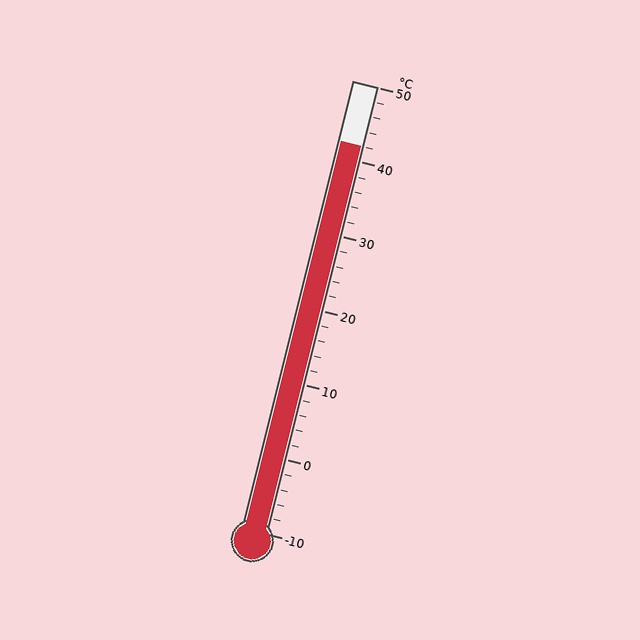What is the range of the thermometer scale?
The thermometer scale ranges from -10°C to 50°C.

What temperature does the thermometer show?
The thermometer shows approximately 42°C.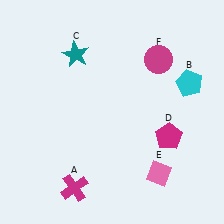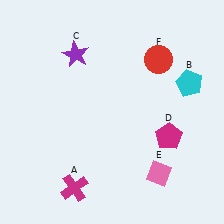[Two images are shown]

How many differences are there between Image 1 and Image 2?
There are 2 differences between the two images.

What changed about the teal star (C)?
In Image 1, C is teal. In Image 2, it changed to purple.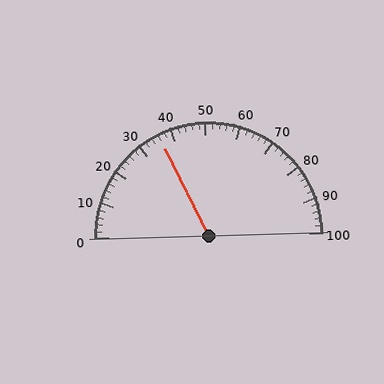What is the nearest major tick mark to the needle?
The nearest major tick mark is 40.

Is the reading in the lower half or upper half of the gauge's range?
The reading is in the lower half of the range (0 to 100).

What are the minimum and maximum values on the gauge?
The gauge ranges from 0 to 100.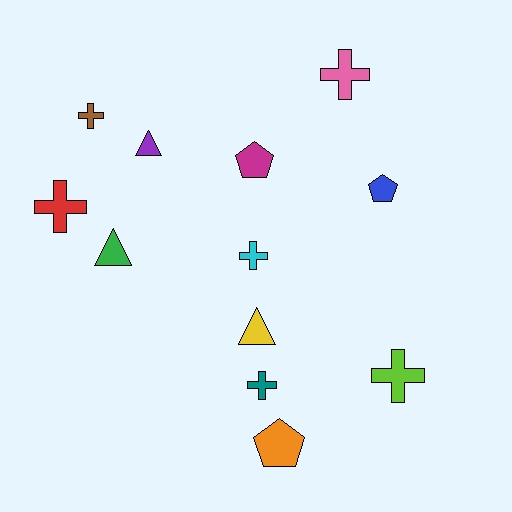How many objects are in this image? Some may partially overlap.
There are 12 objects.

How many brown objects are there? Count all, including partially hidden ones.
There is 1 brown object.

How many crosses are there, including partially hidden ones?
There are 6 crosses.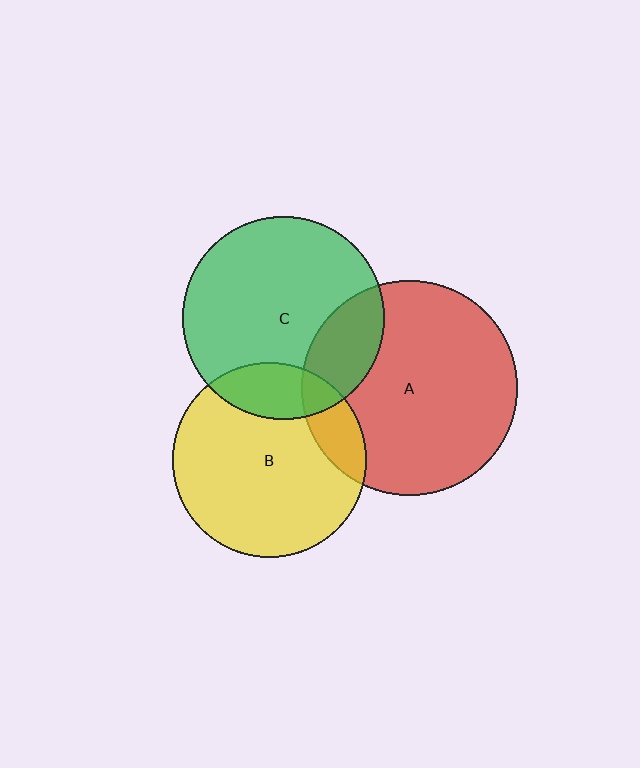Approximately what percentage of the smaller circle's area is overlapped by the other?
Approximately 20%.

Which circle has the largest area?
Circle A (red).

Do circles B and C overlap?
Yes.